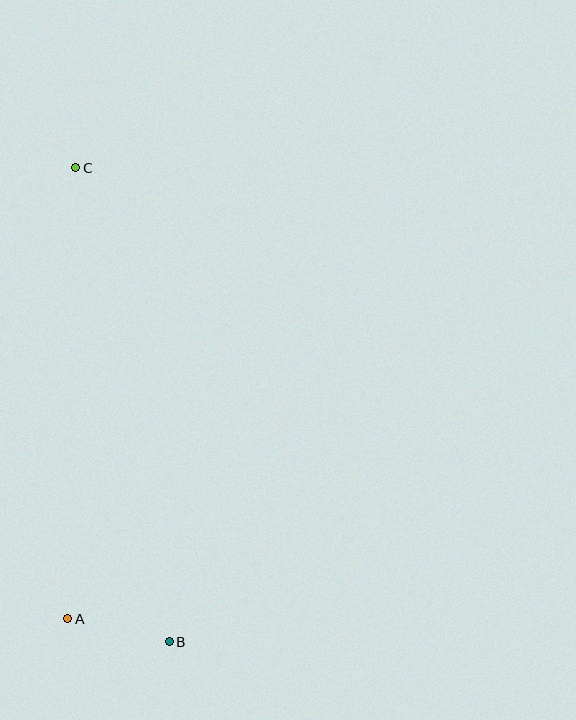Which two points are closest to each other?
Points A and B are closest to each other.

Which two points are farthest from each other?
Points B and C are farthest from each other.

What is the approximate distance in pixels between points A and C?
The distance between A and C is approximately 451 pixels.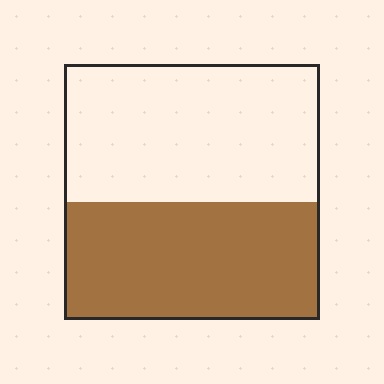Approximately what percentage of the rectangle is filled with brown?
Approximately 45%.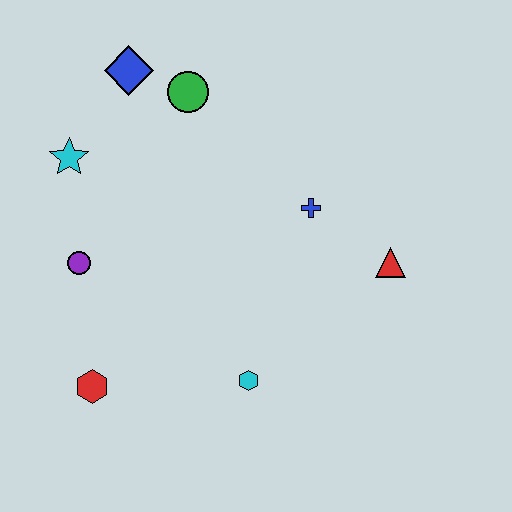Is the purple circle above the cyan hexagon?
Yes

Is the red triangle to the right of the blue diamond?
Yes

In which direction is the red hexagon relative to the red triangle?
The red hexagon is to the left of the red triangle.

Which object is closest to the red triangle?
The blue cross is closest to the red triangle.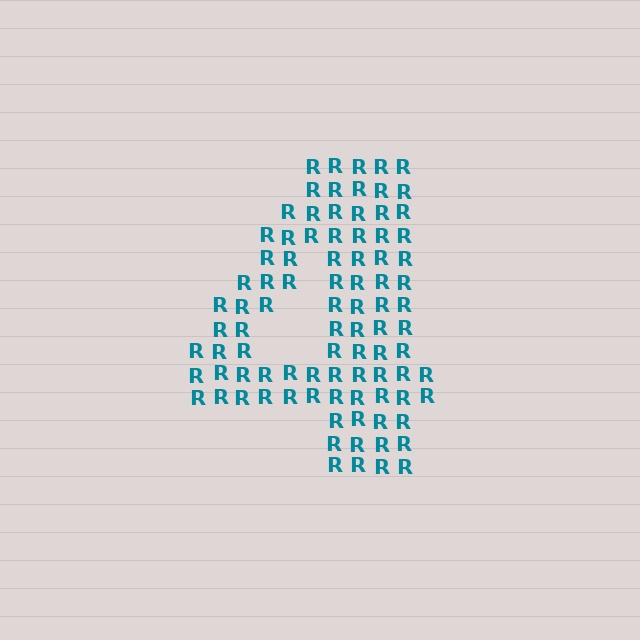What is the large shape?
The large shape is the digit 4.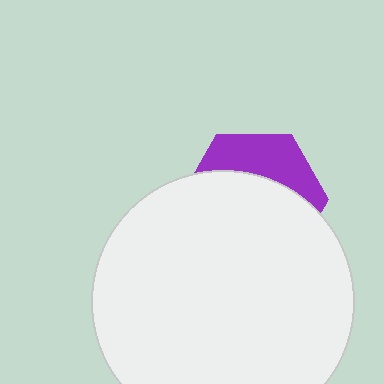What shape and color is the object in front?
The object in front is a white circle.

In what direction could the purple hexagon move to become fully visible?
The purple hexagon could move up. That would shift it out from behind the white circle entirely.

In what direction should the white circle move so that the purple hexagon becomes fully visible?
The white circle should move down. That is the shortest direction to clear the overlap and leave the purple hexagon fully visible.